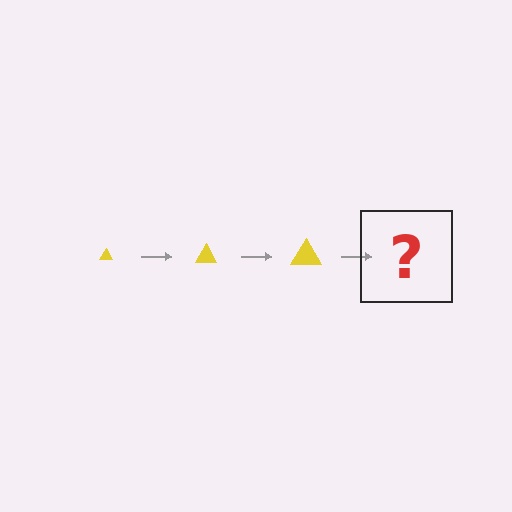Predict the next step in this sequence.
The next step is a yellow triangle, larger than the previous one.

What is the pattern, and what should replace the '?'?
The pattern is that the triangle gets progressively larger each step. The '?' should be a yellow triangle, larger than the previous one.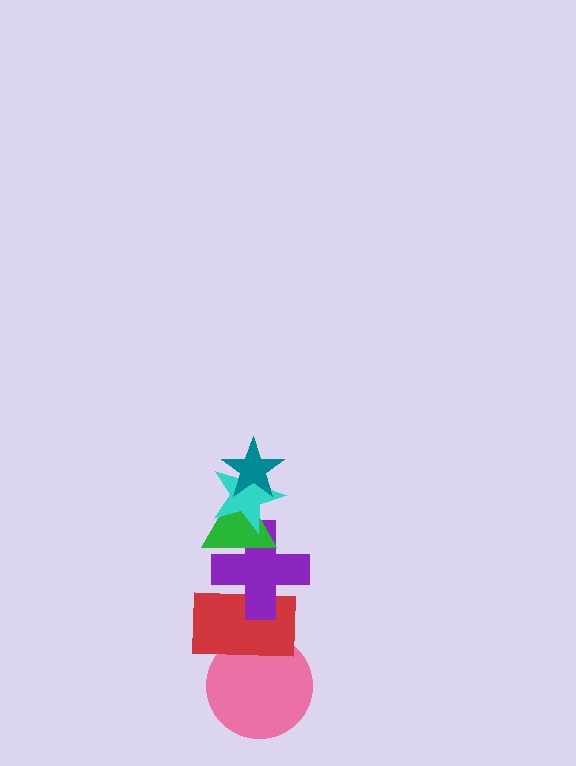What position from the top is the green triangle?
The green triangle is 3rd from the top.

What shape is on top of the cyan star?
The teal star is on top of the cyan star.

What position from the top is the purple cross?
The purple cross is 4th from the top.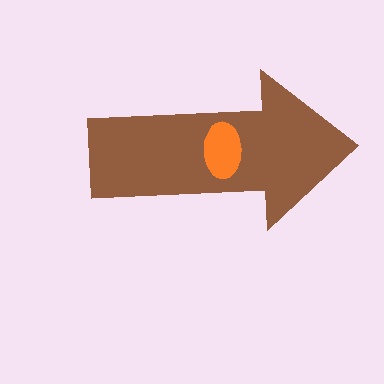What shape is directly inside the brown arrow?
The orange ellipse.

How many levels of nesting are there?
2.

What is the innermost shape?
The orange ellipse.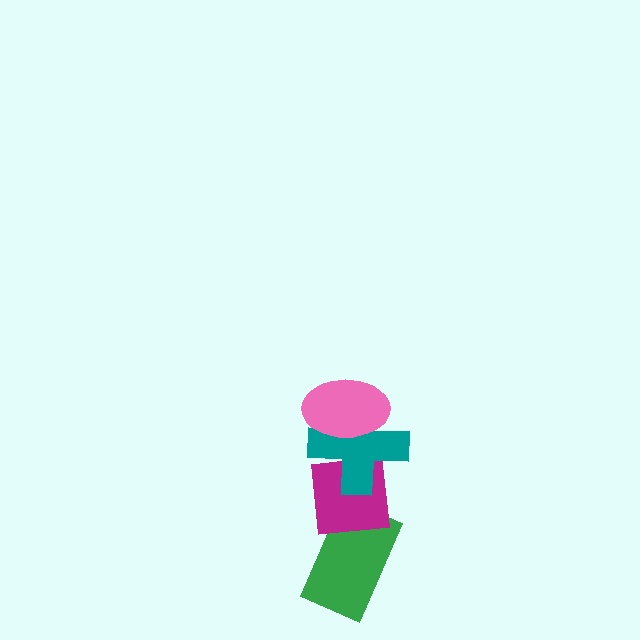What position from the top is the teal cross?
The teal cross is 2nd from the top.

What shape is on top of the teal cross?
The pink ellipse is on top of the teal cross.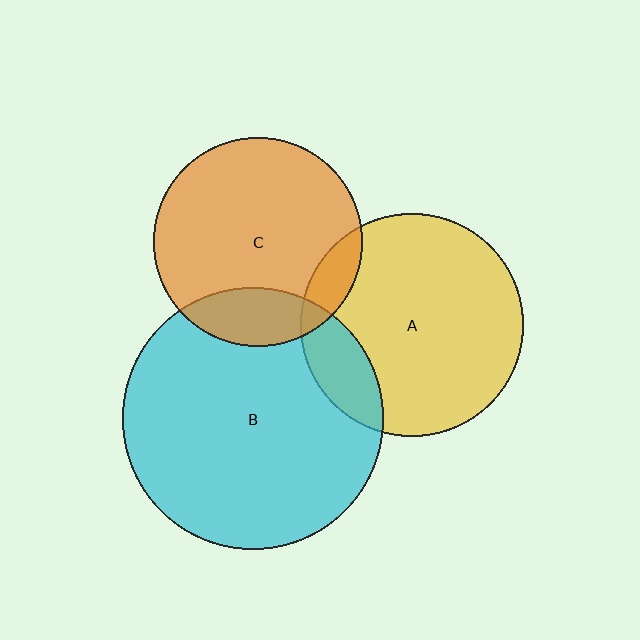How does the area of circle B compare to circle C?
Approximately 1.6 times.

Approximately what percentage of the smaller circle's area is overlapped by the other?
Approximately 20%.